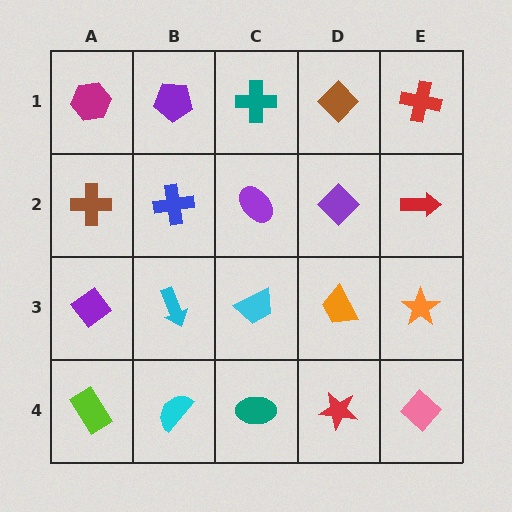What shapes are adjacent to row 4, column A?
A purple diamond (row 3, column A), a cyan semicircle (row 4, column B).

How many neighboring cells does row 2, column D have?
4.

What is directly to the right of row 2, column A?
A blue cross.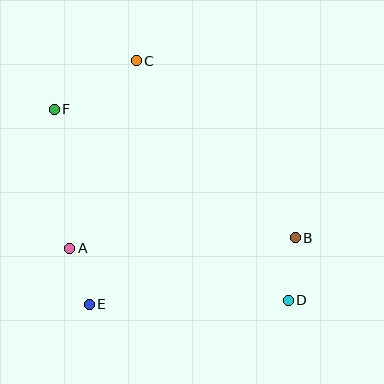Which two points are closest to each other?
Points A and E are closest to each other.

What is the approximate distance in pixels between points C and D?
The distance between C and D is approximately 284 pixels.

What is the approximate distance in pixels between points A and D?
The distance between A and D is approximately 224 pixels.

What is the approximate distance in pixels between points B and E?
The distance between B and E is approximately 217 pixels.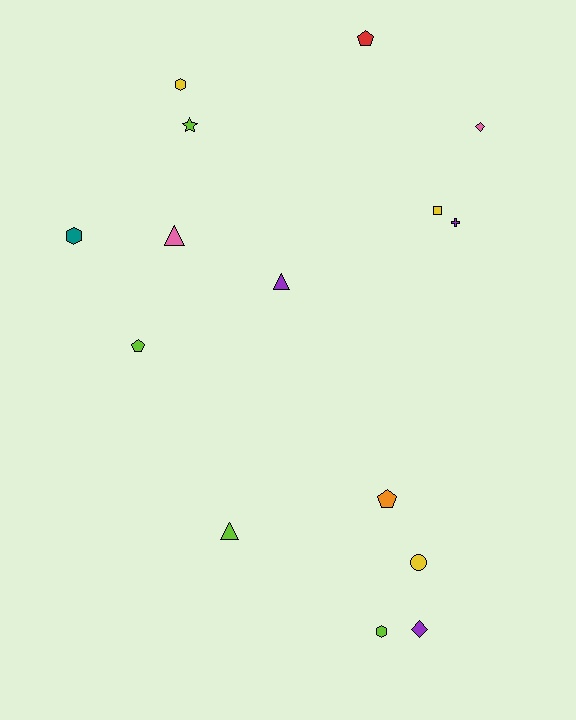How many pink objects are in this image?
There are 2 pink objects.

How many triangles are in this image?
There are 3 triangles.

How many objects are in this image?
There are 15 objects.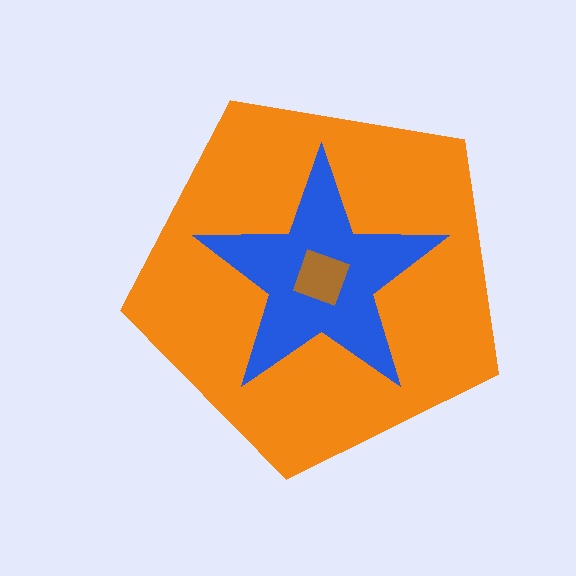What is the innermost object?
The brown diamond.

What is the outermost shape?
The orange pentagon.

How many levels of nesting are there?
3.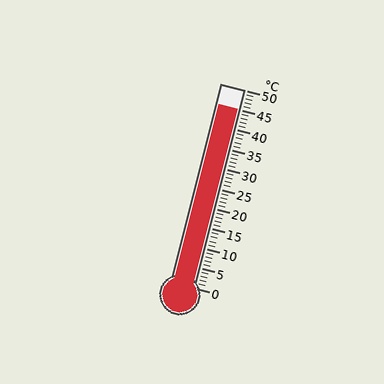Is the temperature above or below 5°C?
The temperature is above 5°C.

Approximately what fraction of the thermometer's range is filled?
The thermometer is filled to approximately 90% of its range.